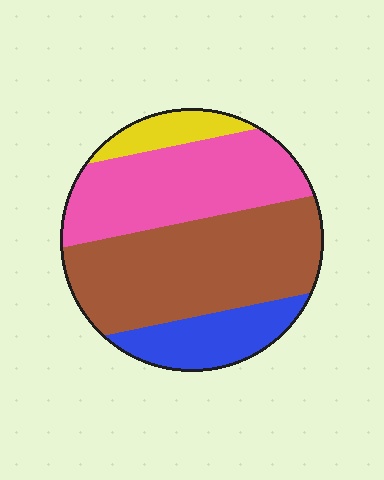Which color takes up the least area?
Yellow, at roughly 10%.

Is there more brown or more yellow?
Brown.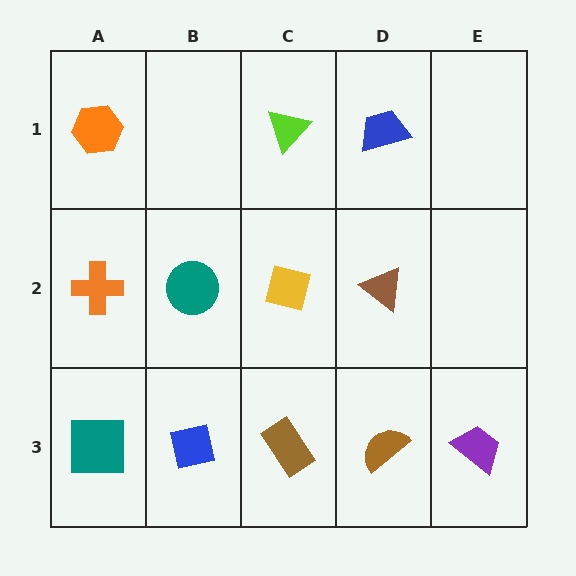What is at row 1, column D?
A blue trapezoid.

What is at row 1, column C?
A lime triangle.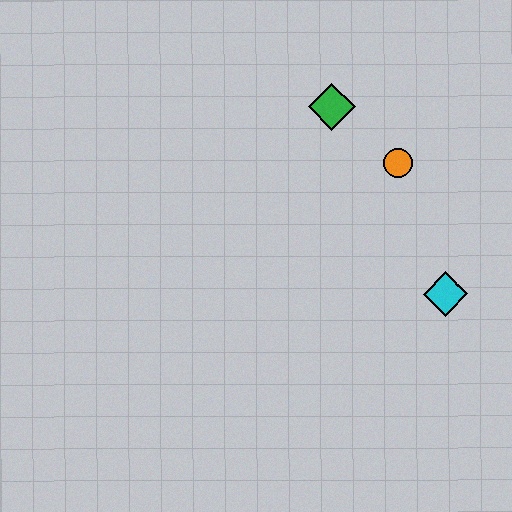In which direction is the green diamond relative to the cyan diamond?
The green diamond is above the cyan diamond.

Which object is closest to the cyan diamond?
The orange circle is closest to the cyan diamond.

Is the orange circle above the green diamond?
No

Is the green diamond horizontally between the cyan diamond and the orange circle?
No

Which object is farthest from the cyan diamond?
The green diamond is farthest from the cyan diamond.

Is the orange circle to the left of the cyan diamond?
Yes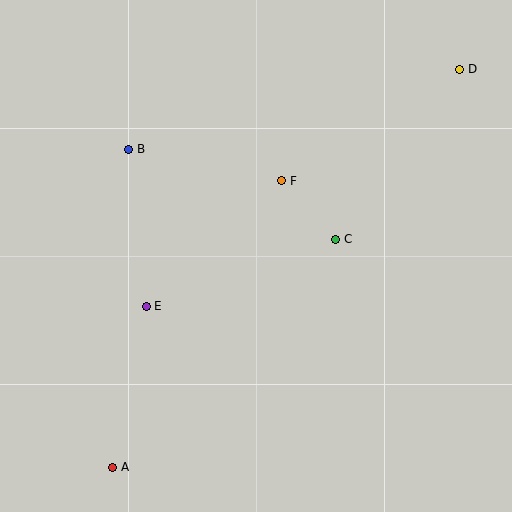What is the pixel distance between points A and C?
The distance between A and C is 319 pixels.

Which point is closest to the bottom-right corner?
Point C is closest to the bottom-right corner.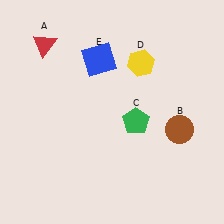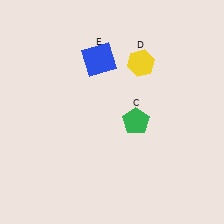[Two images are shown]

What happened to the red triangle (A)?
The red triangle (A) was removed in Image 2. It was in the top-left area of Image 1.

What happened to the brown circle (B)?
The brown circle (B) was removed in Image 2. It was in the bottom-right area of Image 1.